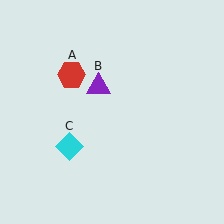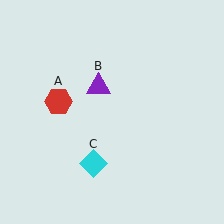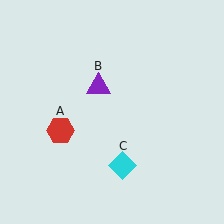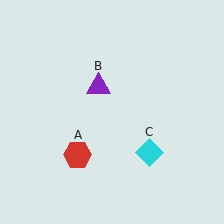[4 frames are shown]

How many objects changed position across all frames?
2 objects changed position: red hexagon (object A), cyan diamond (object C).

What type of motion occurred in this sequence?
The red hexagon (object A), cyan diamond (object C) rotated counterclockwise around the center of the scene.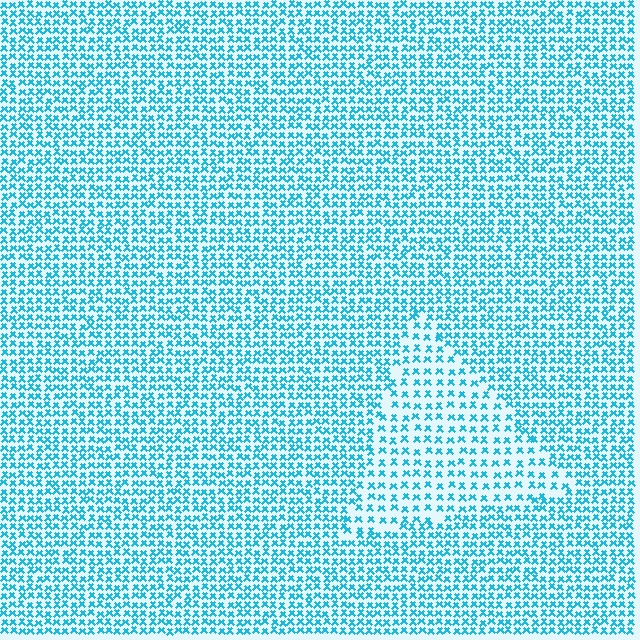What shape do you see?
I see a triangle.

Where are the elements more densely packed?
The elements are more densely packed outside the triangle boundary.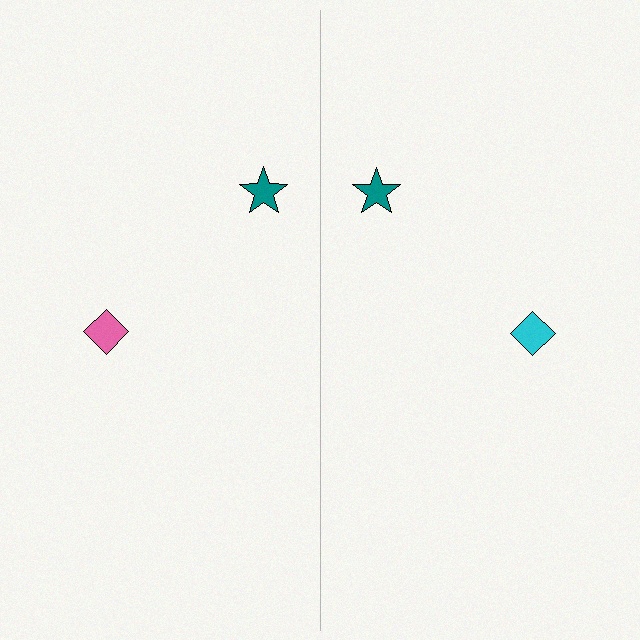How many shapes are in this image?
There are 4 shapes in this image.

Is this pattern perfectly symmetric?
No, the pattern is not perfectly symmetric. The cyan diamond on the right side breaks the symmetry — its mirror counterpart is pink.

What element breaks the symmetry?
The cyan diamond on the right side breaks the symmetry — its mirror counterpart is pink.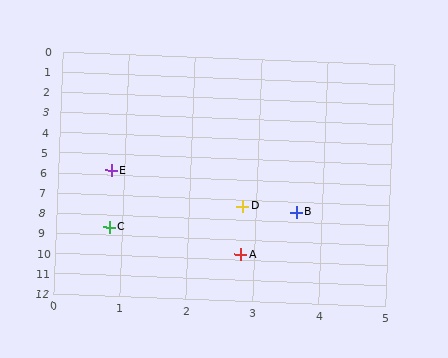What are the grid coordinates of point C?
Point C is at approximately (0.8, 8.6).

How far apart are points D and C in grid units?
Points D and C are about 2.4 grid units apart.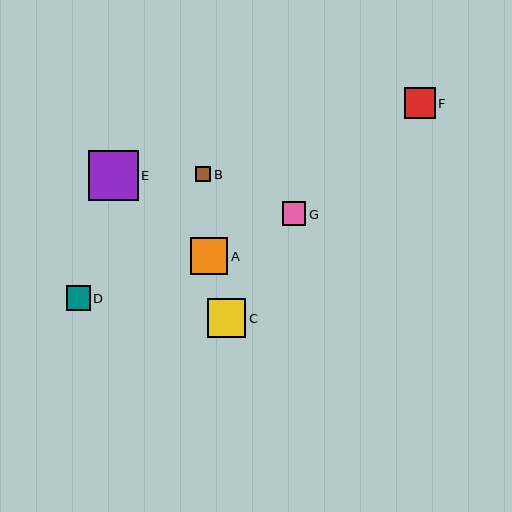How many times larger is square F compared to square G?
Square F is approximately 1.3 times the size of square G.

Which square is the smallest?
Square B is the smallest with a size of approximately 16 pixels.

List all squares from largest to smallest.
From largest to smallest: E, C, A, F, D, G, B.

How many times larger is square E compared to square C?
Square E is approximately 1.3 times the size of square C.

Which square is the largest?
Square E is the largest with a size of approximately 50 pixels.